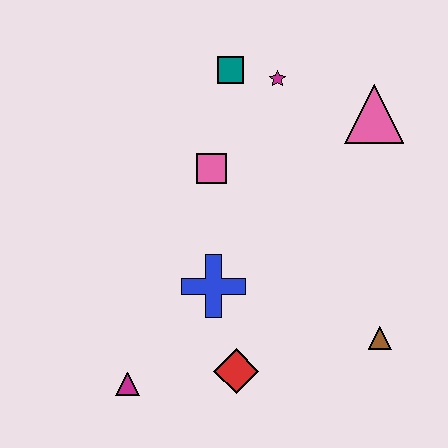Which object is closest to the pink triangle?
The magenta star is closest to the pink triangle.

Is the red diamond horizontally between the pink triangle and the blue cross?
Yes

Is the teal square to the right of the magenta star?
No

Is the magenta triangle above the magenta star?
No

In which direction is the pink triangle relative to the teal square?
The pink triangle is to the right of the teal square.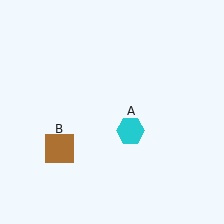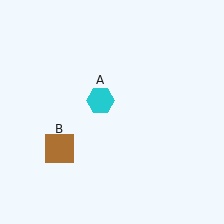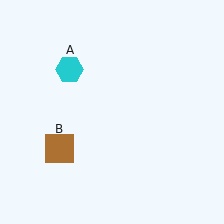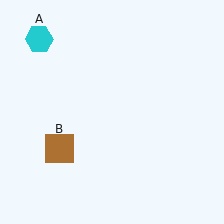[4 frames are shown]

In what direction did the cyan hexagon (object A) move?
The cyan hexagon (object A) moved up and to the left.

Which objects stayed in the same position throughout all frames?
Brown square (object B) remained stationary.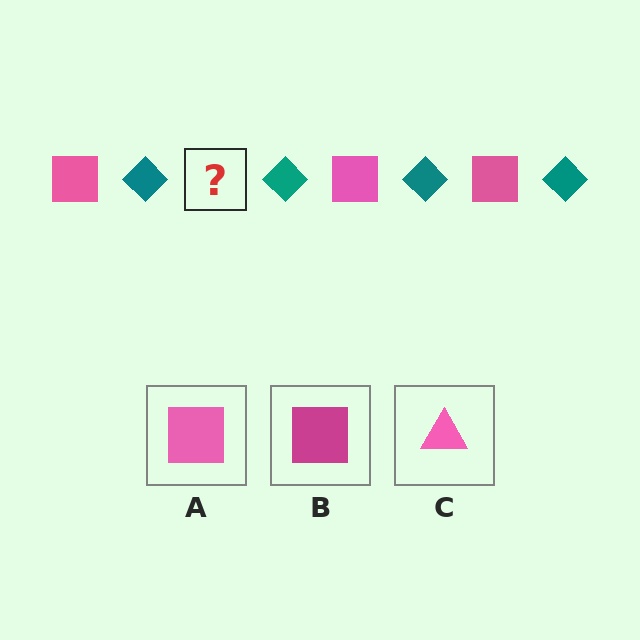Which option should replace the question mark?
Option A.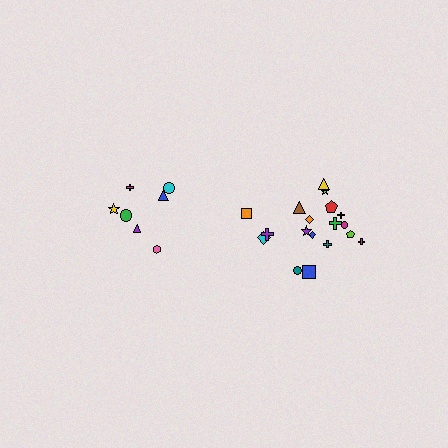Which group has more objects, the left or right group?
The right group.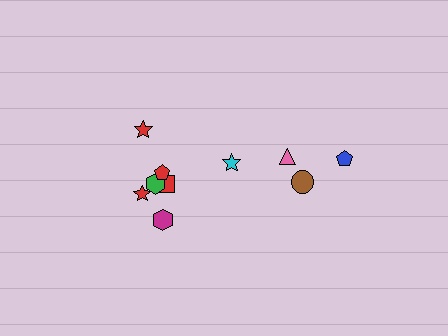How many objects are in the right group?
There are 4 objects.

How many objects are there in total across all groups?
There are 10 objects.